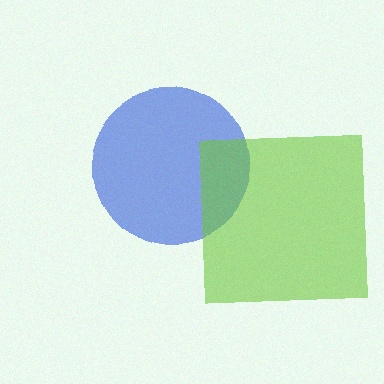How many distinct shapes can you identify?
There are 2 distinct shapes: a blue circle, a lime square.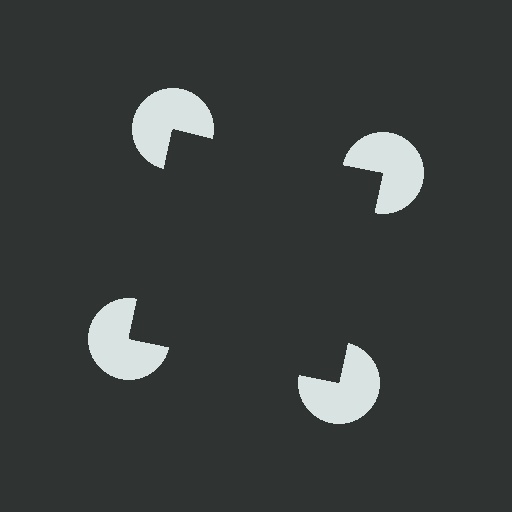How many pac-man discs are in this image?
There are 4 — one at each vertex of the illusory square.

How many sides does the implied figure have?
4 sides.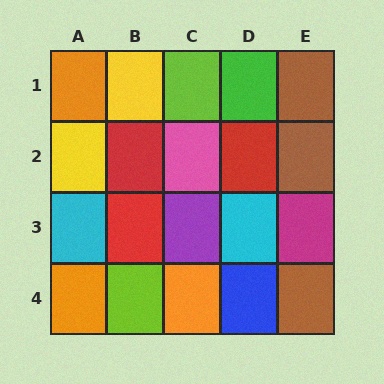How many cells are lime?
2 cells are lime.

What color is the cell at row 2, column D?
Red.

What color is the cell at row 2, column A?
Yellow.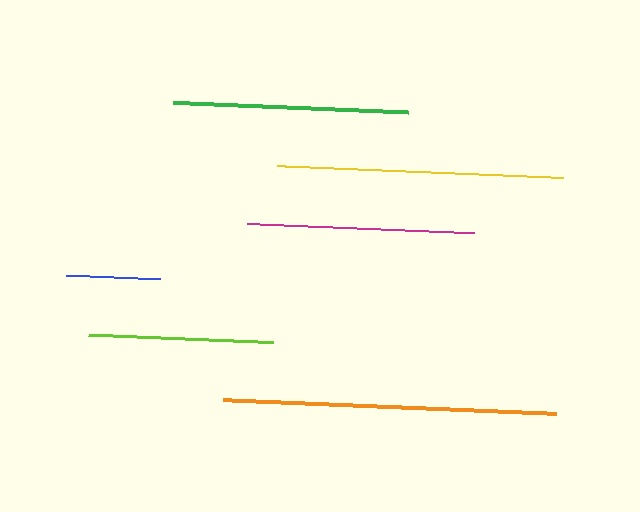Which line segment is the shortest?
The blue line is the shortest at approximately 93 pixels.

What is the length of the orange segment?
The orange segment is approximately 334 pixels long.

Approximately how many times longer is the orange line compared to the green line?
The orange line is approximately 1.4 times the length of the green line.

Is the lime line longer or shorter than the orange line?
The orange line is longer than the lime line.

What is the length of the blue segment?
The blue segment is approximately 93 pixels long.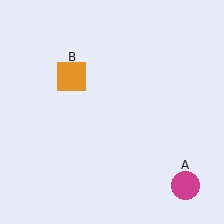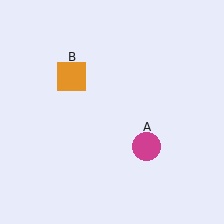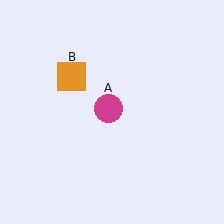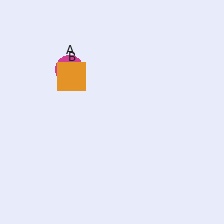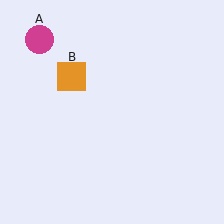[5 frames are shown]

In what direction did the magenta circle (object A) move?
The magenta circle (object A) moved up and to the left.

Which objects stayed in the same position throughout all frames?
Orange square (object B) remained stationary.